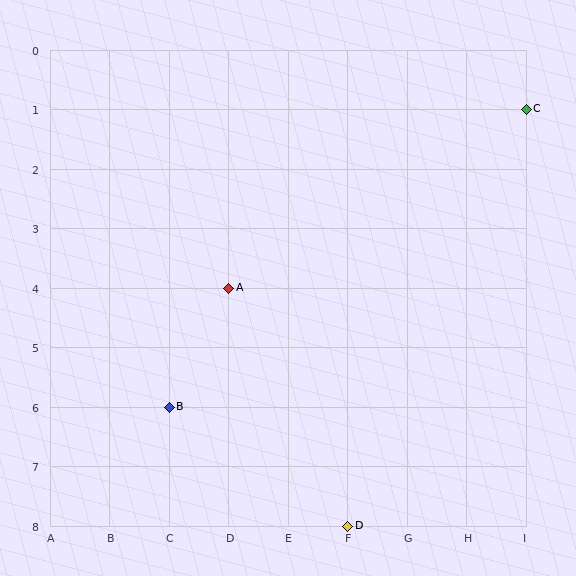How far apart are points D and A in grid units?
Points D and A are 2 columns and 4 rows apart (about 4.5 grid units diagonally).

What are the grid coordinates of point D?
Point D is at grid coordinates (F, 8).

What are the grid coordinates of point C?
Point C is at grid coordinates (I, 1).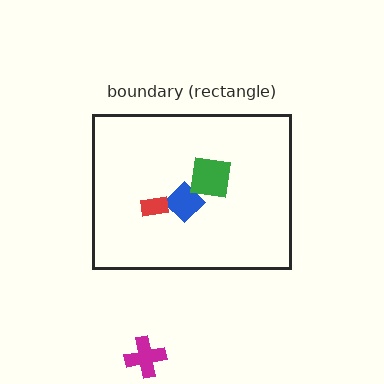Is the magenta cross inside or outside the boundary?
Outside.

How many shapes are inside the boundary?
3 inside, 1 outside.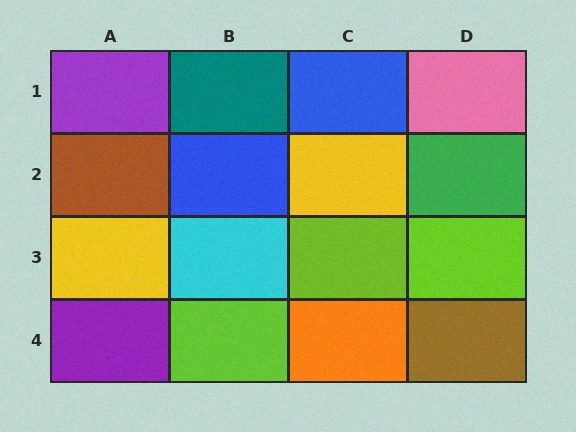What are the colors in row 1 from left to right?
Purple, teal, blue, pink.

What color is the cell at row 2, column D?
Green.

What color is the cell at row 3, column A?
Yellow.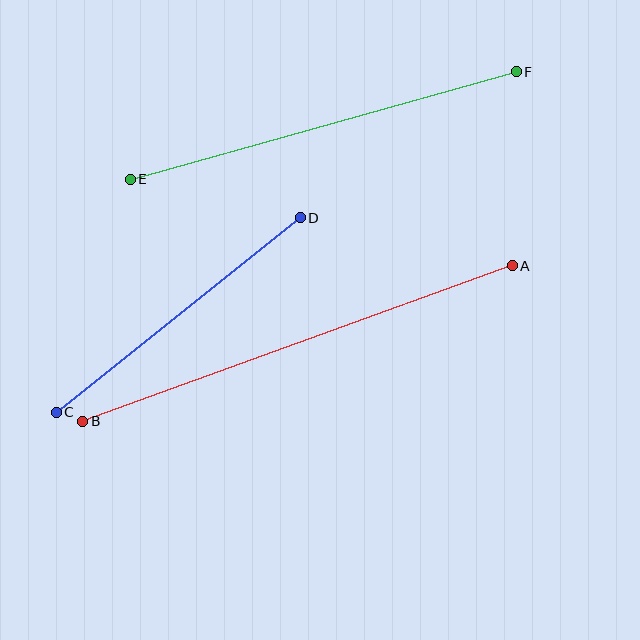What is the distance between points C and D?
The distance is approximately 312 pixels.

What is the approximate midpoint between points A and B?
The midpoint is at approximately (297, 343) pixels.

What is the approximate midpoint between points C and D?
The midpoint is at approximately (178, 315) pixels.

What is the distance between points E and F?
The distance is approximately 401 pixels.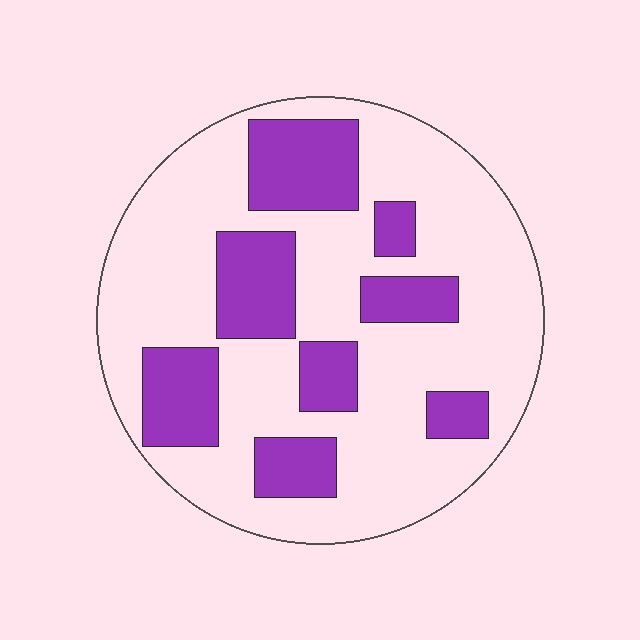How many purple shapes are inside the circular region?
8.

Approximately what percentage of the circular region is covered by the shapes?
Approximately 30%.